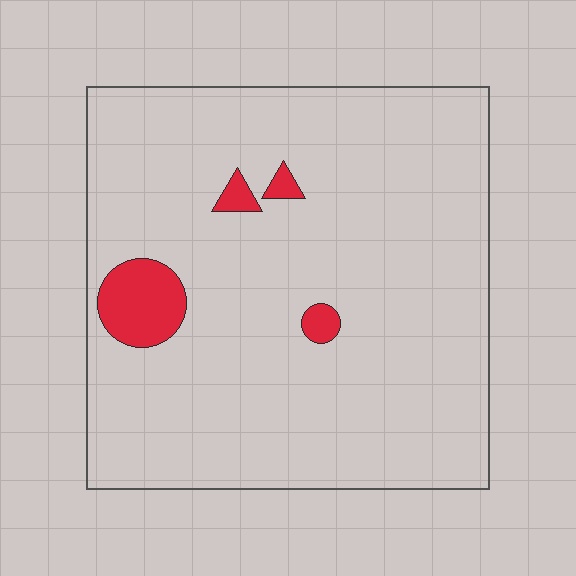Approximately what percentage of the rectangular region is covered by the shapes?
Approximately 5%.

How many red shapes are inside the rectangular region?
4.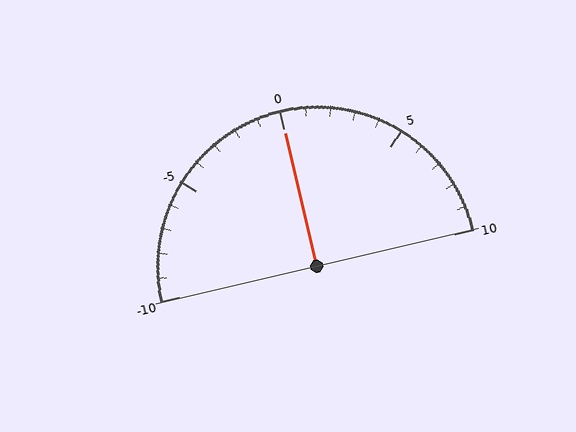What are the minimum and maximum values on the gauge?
The gauge ranges from -10 to 10.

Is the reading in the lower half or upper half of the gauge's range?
The reading is in the upper half of the range (-10 to 10).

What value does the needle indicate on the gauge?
The needle indicates approximately 0.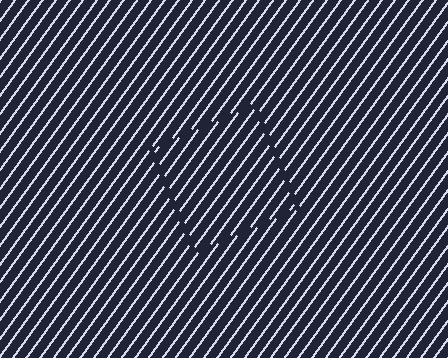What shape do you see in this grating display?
An illusory square. The interior of the shape contains the same grating, shifted by half a period — the contour is defined by the phase discontinuity where line-ends from the inner and outer gratings abut.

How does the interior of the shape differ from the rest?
The interior of the shape contains the same grating, shifted by half a period — the contour is defined by the phase discontinuity where line-ends from the inner and outer gratings abut.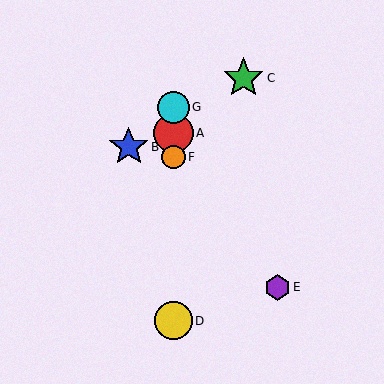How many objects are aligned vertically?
4 objects (A, D, F, G) are aligned vertically.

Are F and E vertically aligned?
No, F is at x≈173 and E is at x≈277.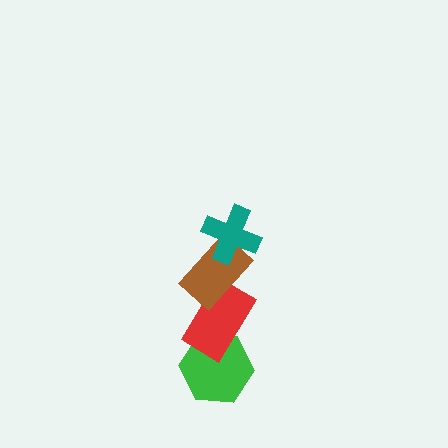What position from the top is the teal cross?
The teal cross is 1st from the top.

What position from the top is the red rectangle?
The red rectangle is 3rd from the top.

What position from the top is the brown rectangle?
The brown rectangle is 2nd from the top.